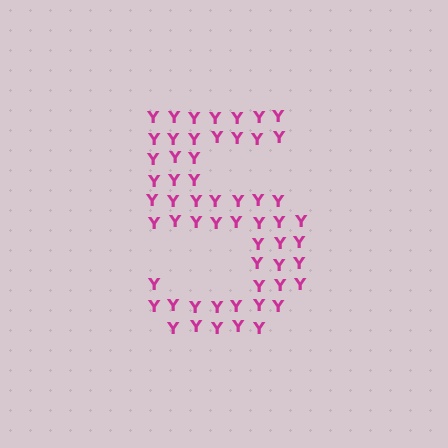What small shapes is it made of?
It is made of small letter Y's.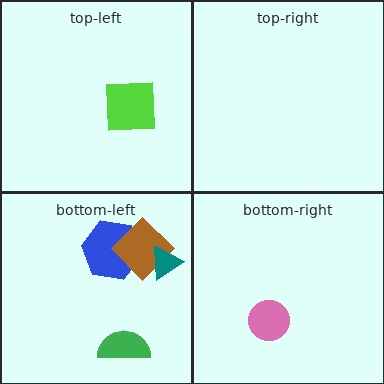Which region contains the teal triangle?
The bottom-left region.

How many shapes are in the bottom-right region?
1.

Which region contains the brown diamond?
The bottom-left region.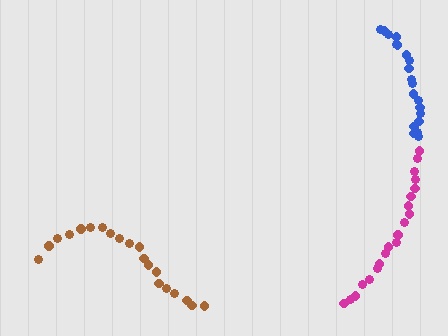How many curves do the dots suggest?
There are 3 distinct paths.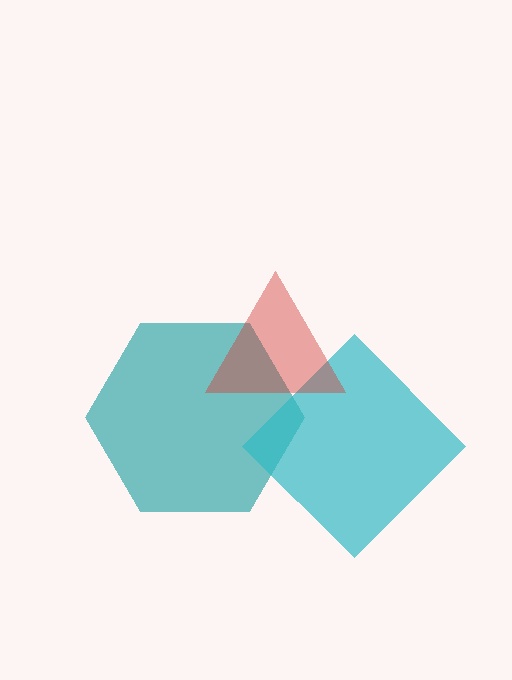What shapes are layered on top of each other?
The layered shapes are: a teal hexagon, a cyan diamond, a red triangle.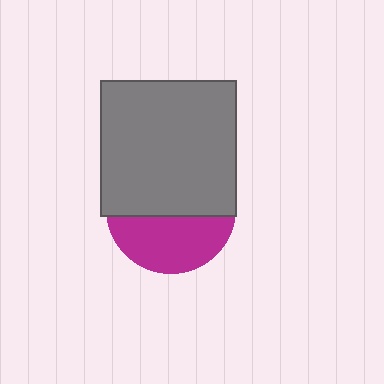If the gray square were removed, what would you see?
You would see the complete magenta circle.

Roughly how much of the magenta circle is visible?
A small part of it is visible (roughly 42%).